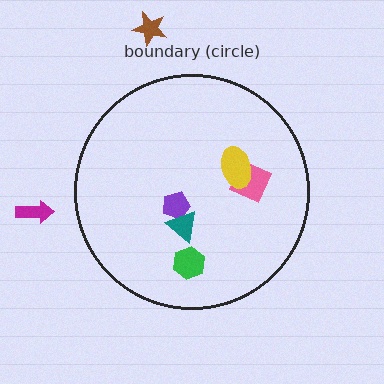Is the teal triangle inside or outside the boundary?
Inside.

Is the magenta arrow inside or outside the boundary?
Outside.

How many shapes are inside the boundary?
5 inside, 2 outside.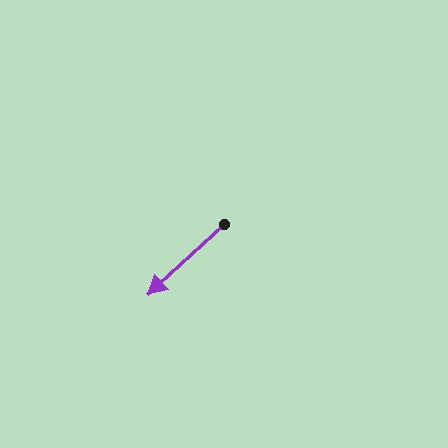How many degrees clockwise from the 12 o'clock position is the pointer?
Approximately 227 degrees.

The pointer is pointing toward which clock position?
Roughly 8 o'clock.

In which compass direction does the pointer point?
Southwest.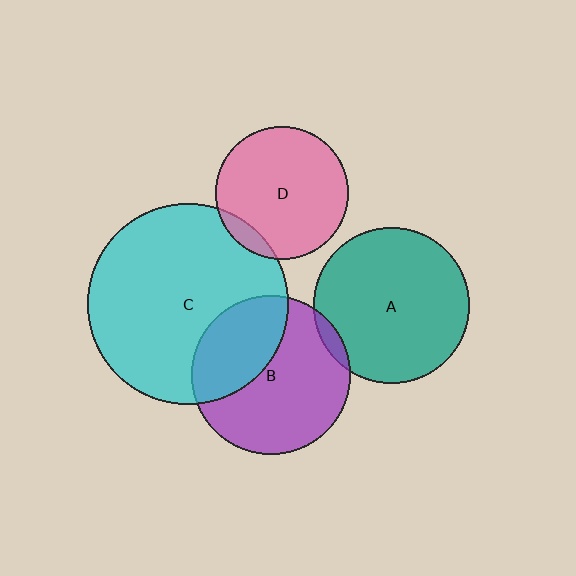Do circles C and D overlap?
Yes.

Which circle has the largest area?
Circle C (cyan).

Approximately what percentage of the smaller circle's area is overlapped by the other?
Approximately 10%.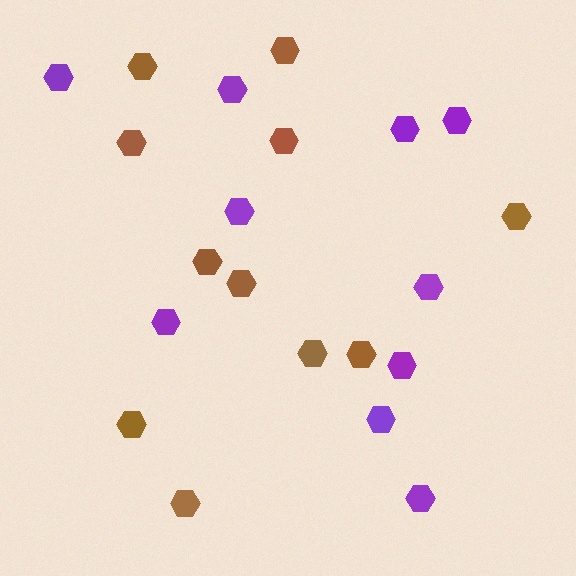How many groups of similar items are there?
There are 2 groups: one group of brown hexagons (11) and one group of purple hexagons (10).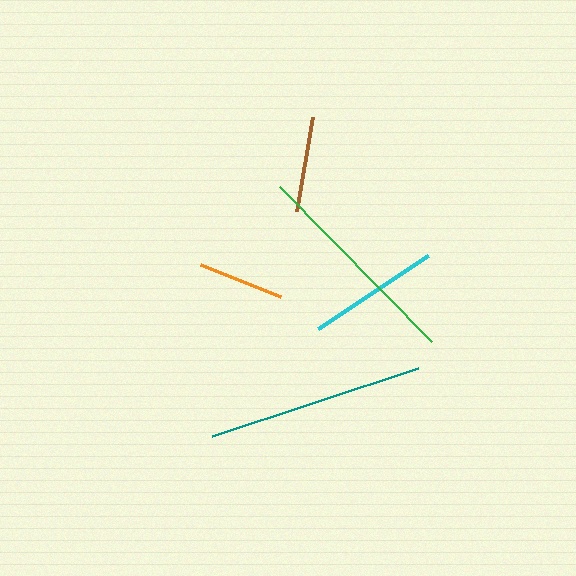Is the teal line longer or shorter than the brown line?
The teal line is longer than the brown line.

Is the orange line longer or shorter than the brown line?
The brown line is longer than the orange line.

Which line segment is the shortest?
The orange line is the shortest at approximately 86 pixels.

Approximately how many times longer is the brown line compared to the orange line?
The brown line is approximately 1.1 times the length of the orange line.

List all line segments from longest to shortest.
From longest to shortest: green, teal, cyan, brown, orange.